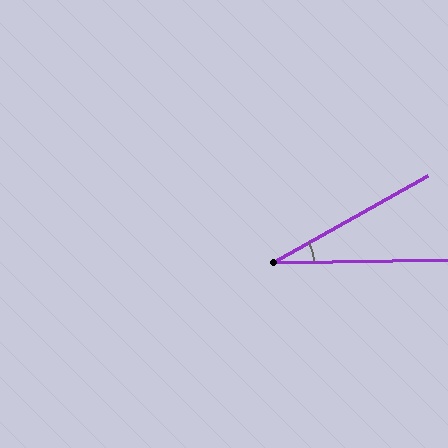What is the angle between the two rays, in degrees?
Approximately 28 degrees.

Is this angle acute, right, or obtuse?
It is acute.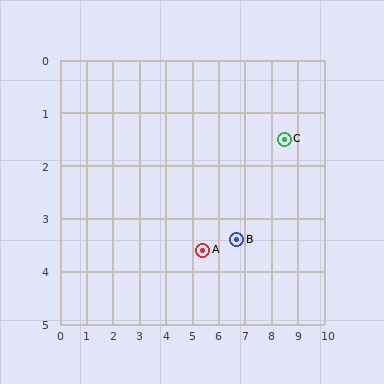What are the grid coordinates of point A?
Point A is at approximately (5.4, 3.6).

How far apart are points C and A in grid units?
Points C and A are about 3.7 grid units apart.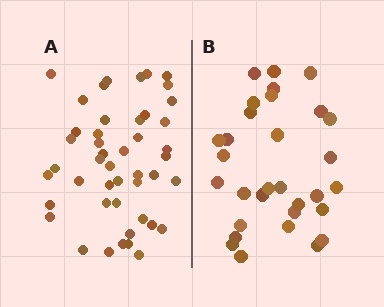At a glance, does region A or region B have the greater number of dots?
Region A (the left region) has more dots.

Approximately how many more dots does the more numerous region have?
Region A has approximately 15 more dots than region B.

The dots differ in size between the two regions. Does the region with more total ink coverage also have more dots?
No. Region B has more total ink coverage because its dots are larger, but region A actually contains more individual dots. Total area can be misleading — the number of items is what matters here.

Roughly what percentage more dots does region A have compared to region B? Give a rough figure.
About 50% more.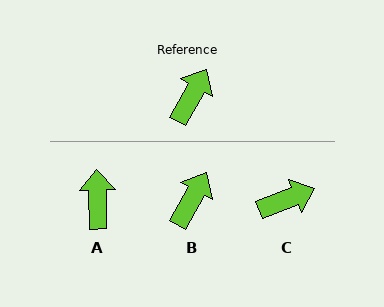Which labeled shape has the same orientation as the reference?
B.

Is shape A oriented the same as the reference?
No, it is off by about 31 degrees.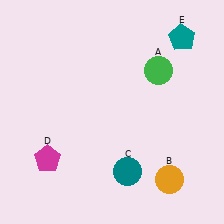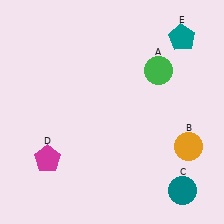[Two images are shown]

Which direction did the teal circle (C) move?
The teal circle (C) moved right.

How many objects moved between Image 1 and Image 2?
2 objects moved between the two images.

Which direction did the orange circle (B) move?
The orange circle (B) moved up.